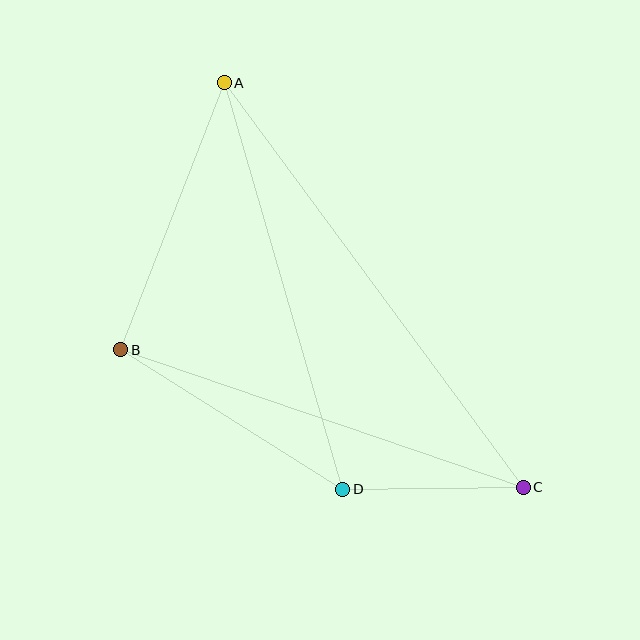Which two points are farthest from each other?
Points A and C are farthest from each other.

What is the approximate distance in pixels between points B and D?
The distance between B and D is approximately 262 pixels.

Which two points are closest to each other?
Points C and D are closest to each other.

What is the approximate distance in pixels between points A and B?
The distance between A and B is approximately 286 pixels.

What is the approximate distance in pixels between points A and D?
The distance between A and D is approximately 423 pixels.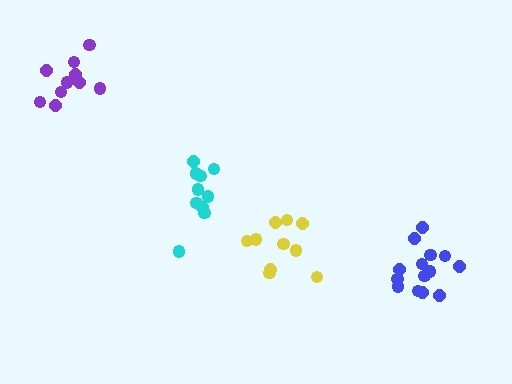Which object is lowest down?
The blue cluster is bottommost.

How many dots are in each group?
Group 1: 10 dots, Group 2: 10 dots, Group 3: 14 dots, Group 4: 10 dots (44 total).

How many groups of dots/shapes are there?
There are 4 groups.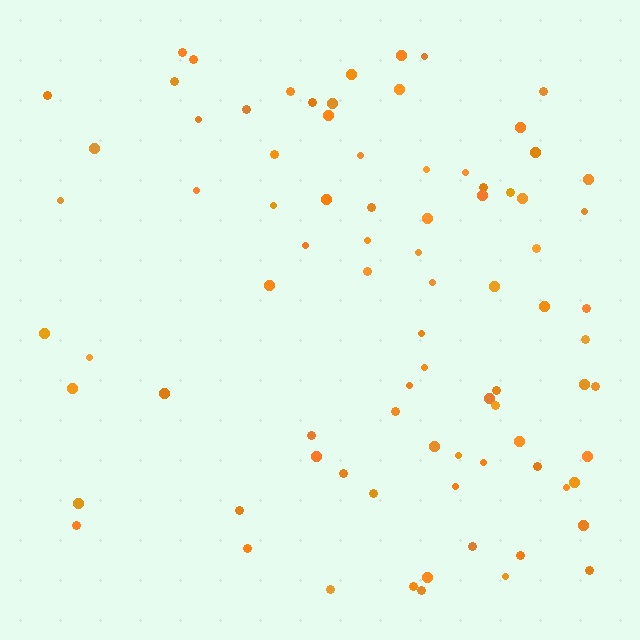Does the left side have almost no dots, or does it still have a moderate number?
Still a moderate number, just noticeably fewer than the right.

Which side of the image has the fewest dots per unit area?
The left.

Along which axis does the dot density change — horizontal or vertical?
Horizontal.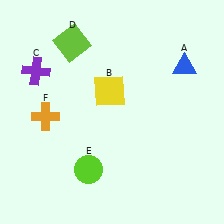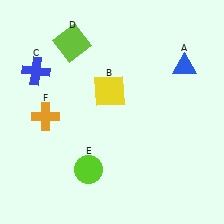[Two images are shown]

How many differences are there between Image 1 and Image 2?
There is 1 difference between the two images.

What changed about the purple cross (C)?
In Image 1, C is purple. In Image 2, it changed to blue.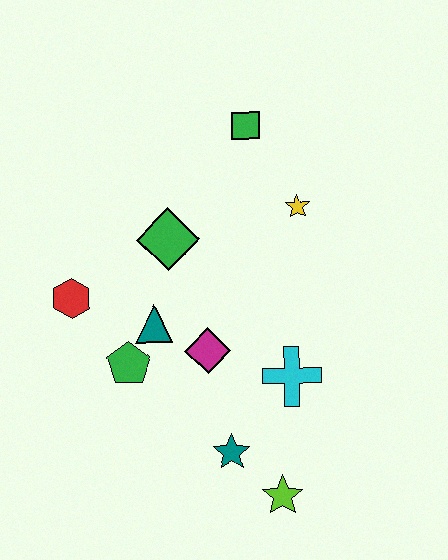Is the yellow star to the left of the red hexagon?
No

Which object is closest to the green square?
The yellow star is closest to the green square.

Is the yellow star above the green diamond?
Yes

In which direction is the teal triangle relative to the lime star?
The teal triangle is above the lime star.